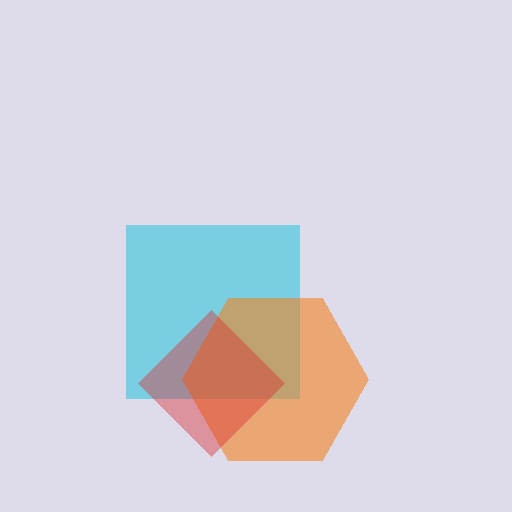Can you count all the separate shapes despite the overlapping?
Yes, there are 3 separate shapes.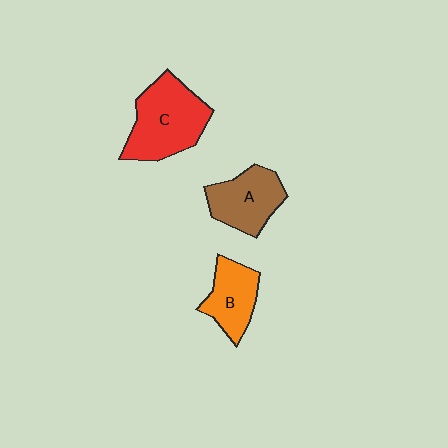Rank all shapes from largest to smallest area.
From largest to smallest: C (red), A (brown), B (orange).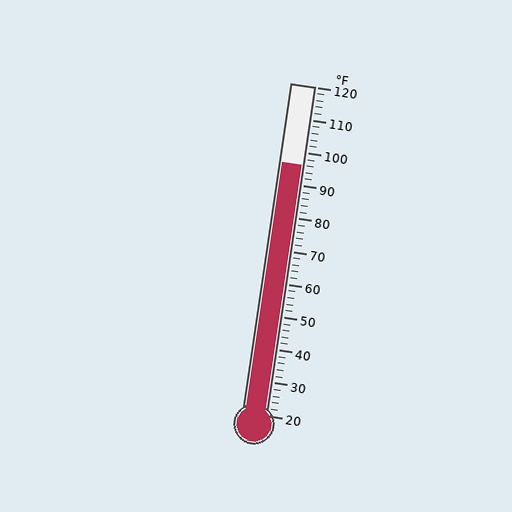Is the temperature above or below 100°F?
The temperature is below 100°F.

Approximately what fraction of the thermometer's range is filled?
The thermometer is filled to approximately 75% of its range.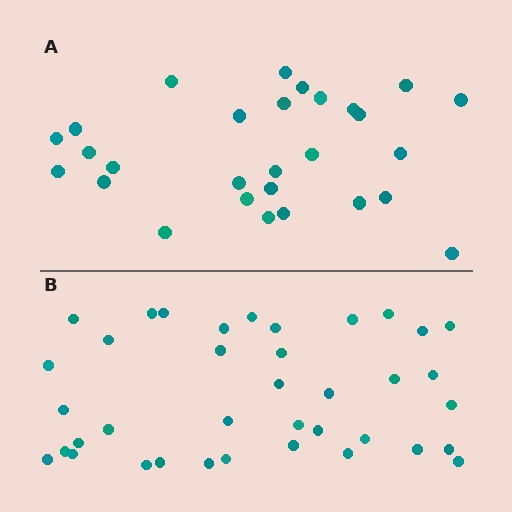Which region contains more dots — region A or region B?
Region B (the bottom region) has more dots.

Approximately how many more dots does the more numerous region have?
Region B has roughly 10 or so more dots than region A.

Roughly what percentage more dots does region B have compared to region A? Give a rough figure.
About 35% more.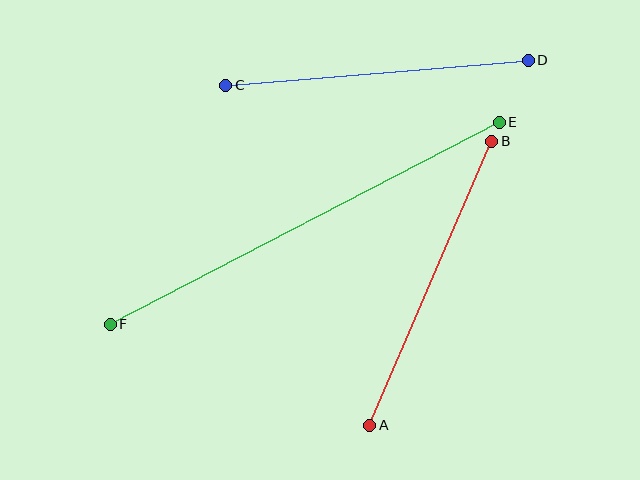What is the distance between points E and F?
The distance is approximately 438 pixels.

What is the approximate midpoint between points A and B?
The midpoint is at approximately (431, 283) pixels.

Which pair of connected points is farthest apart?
Points E and F are farthest apart.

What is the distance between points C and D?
The distance is approximately 303 pixels.